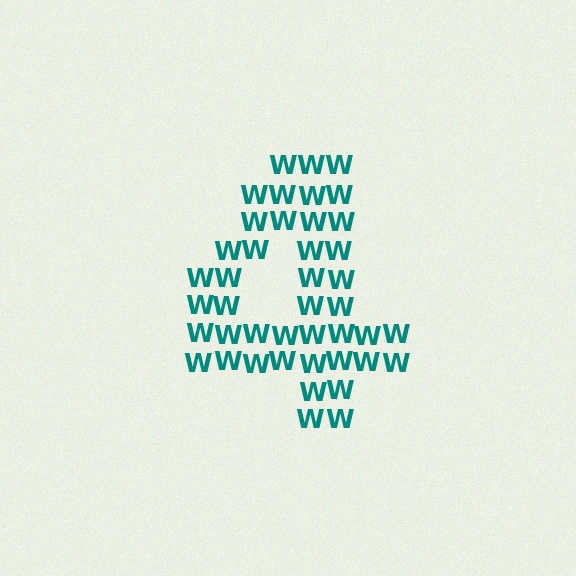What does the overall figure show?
The overall figure shows the digit 4.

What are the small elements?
The small elements are letter W's.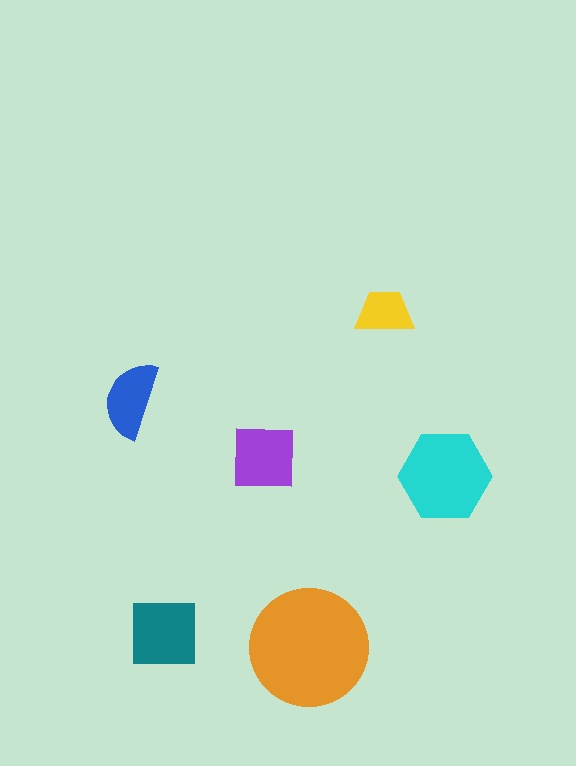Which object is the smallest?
The yellow trapezoid.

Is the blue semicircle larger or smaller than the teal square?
Smaller.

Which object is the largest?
The orange circle.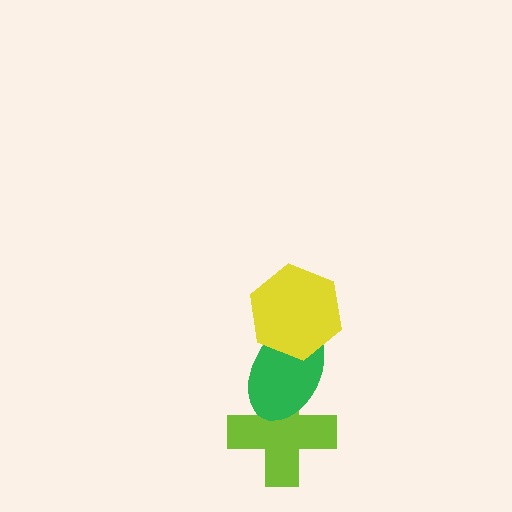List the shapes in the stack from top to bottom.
From top to bottom: the yellow hexagon, the green ellipse, the lime cross.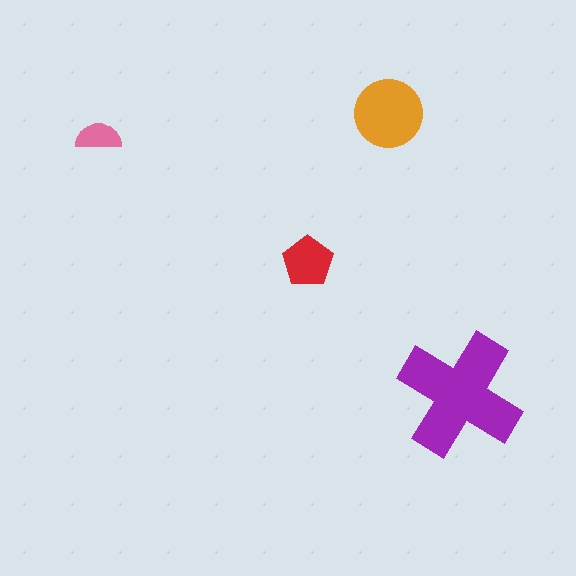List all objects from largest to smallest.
The purple cross, the orange circle, the red pentagon, the pink semicircle.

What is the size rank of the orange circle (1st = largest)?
2nd.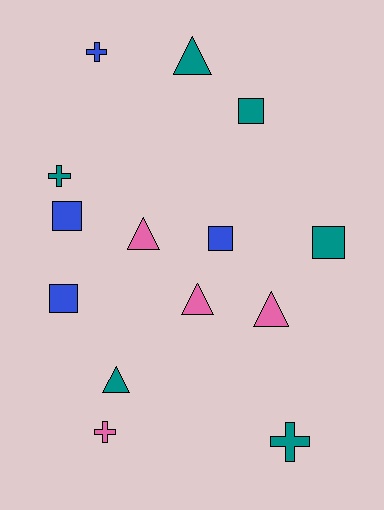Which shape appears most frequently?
Square, with 5 objects.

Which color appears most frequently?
Teal, with 6 objects.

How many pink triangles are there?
There are 3 pink triangles.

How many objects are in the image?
There are 14 objects.